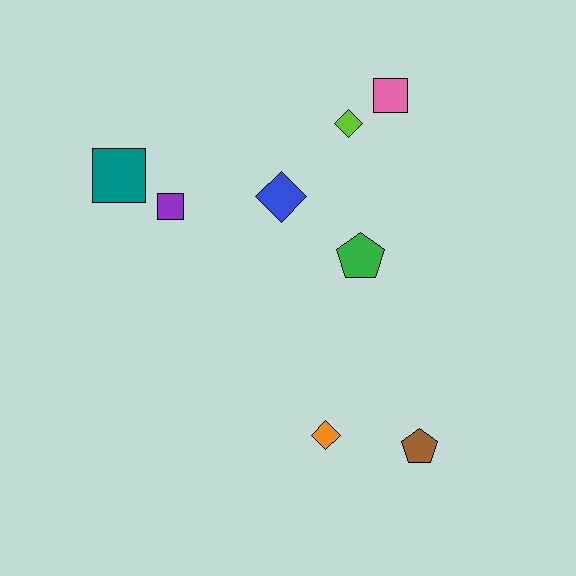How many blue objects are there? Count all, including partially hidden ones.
There is 1 blue object.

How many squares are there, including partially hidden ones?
There are 3 squares.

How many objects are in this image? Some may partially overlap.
There are 8 objects.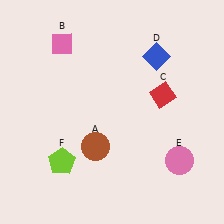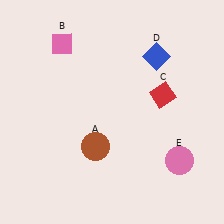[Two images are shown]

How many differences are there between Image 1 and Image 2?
There is 1 difference between the two images.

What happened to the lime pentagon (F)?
The lime pentagon (F) was removed in Image 2. It was in the bottom-left area of Image 1.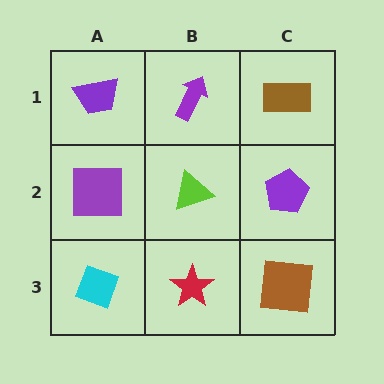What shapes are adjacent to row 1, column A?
A purple square (row 2, column A), a purple arrow (row 1, column B).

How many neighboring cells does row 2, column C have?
3.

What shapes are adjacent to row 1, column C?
A purple pentagon (row 2, column C), a purple arrow (row 1, column B).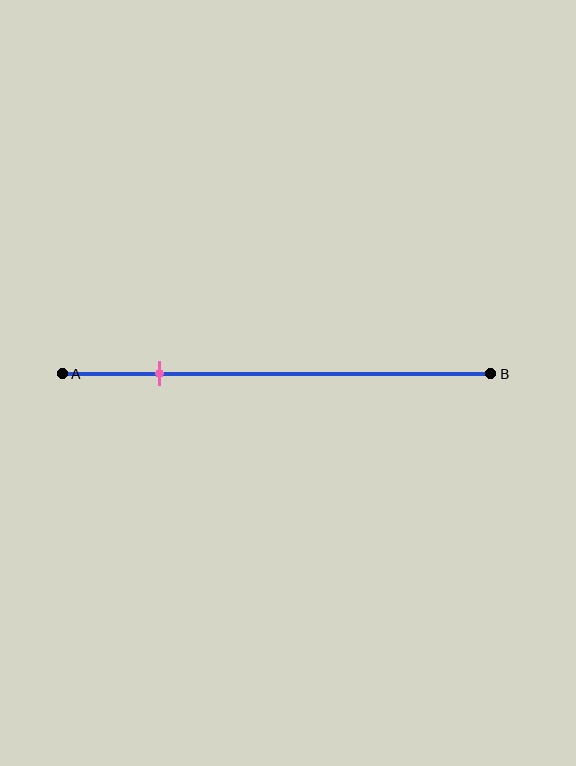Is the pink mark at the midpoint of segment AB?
No, the mark is at about 25% from A, not at the 50% midpoint.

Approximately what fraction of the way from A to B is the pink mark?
The pink mark is approximately 25% of the way from A to B.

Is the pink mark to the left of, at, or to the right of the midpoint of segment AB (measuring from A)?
The pink mark is to the left of the midpoint of segment AB.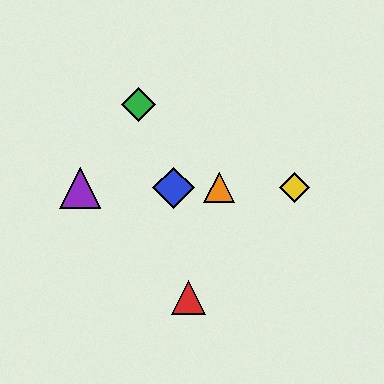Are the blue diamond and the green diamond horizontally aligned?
No, the blue diamond is at y≈188 and the green diamond is at y≈104.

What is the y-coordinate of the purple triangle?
The purple triangle is at y≈188.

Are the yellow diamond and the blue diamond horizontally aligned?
Yes, both are at y≈188.